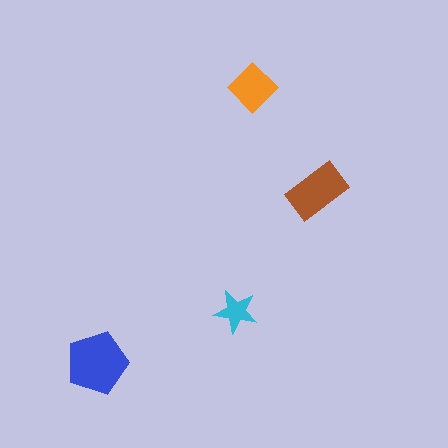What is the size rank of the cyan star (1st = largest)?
4th.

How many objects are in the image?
There are 4 objects in the image.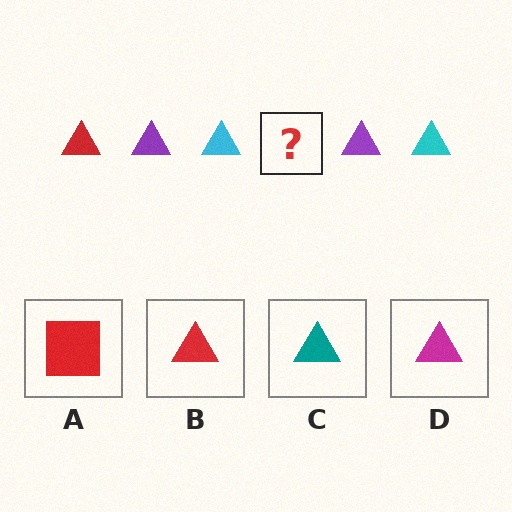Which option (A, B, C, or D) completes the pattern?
B.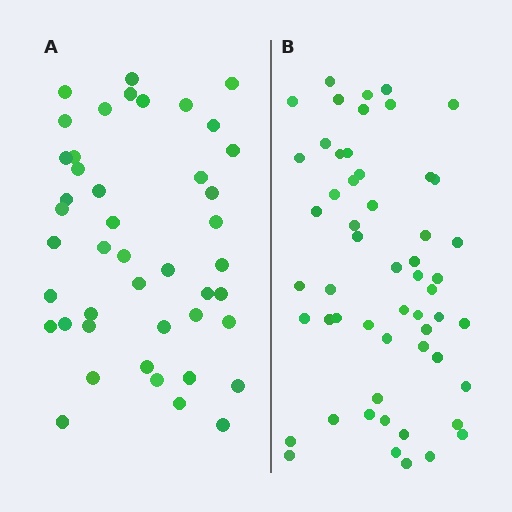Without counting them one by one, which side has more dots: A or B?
Region B (the right region) has more dots.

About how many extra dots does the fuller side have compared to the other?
Region B has roughly 12 or so more dots than region A.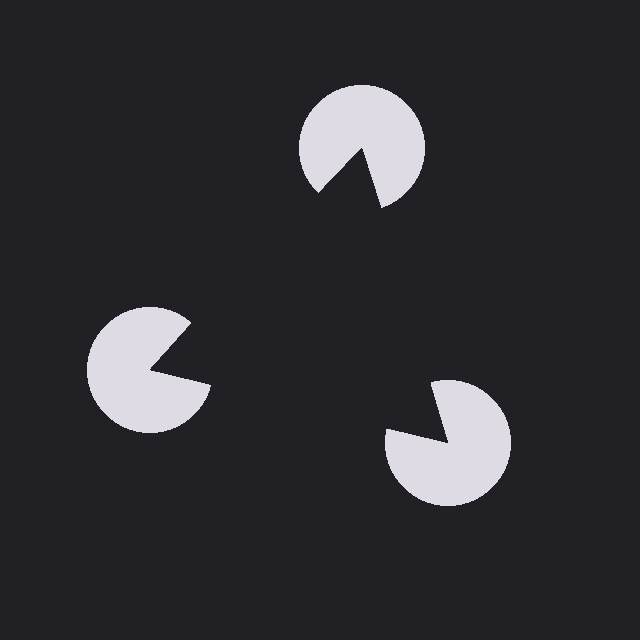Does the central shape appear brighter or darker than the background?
It typically appears slightly darker than the background, even though no actual brightness change is drawn.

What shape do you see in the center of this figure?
An illusory triangle — its edges are inferred from the aligned wedge cuts in the pac-man discs, not physically drawn.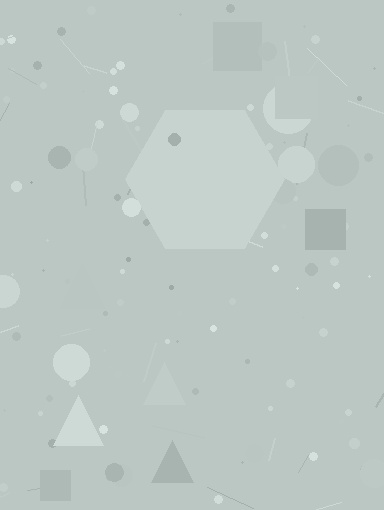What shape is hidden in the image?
A hexagon is hidden in the image.